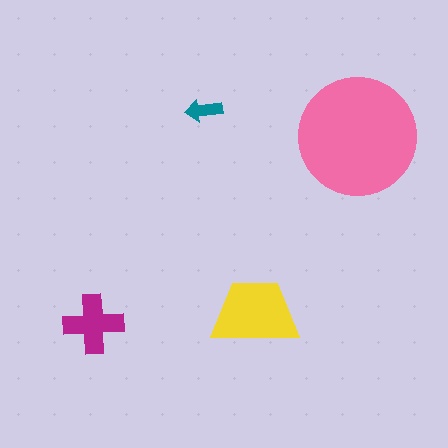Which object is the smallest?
The teal arrow.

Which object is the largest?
The pink circle.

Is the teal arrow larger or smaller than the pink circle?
Smaller.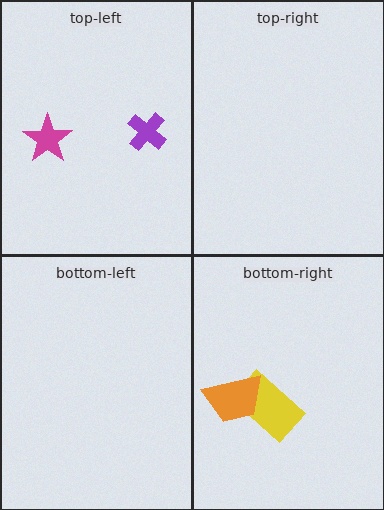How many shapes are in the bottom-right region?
2.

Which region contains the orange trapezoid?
The bottom-right region.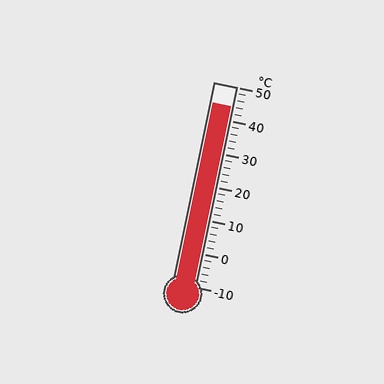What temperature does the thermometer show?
The thermometer shows approximately 44°C.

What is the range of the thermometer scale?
The thermometer scale ranges from -10°C to 50°C.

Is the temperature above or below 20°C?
The temperature is above 20°C.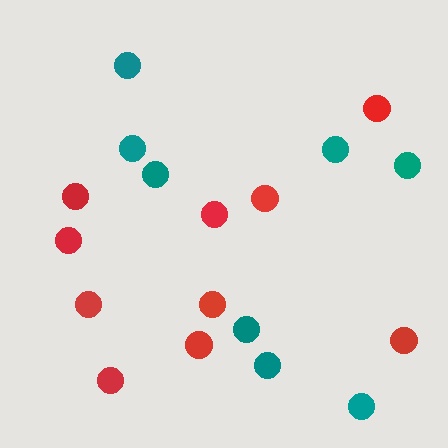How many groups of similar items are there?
There are 2 groups: one group of teal circles (8) and one group of red circles (10).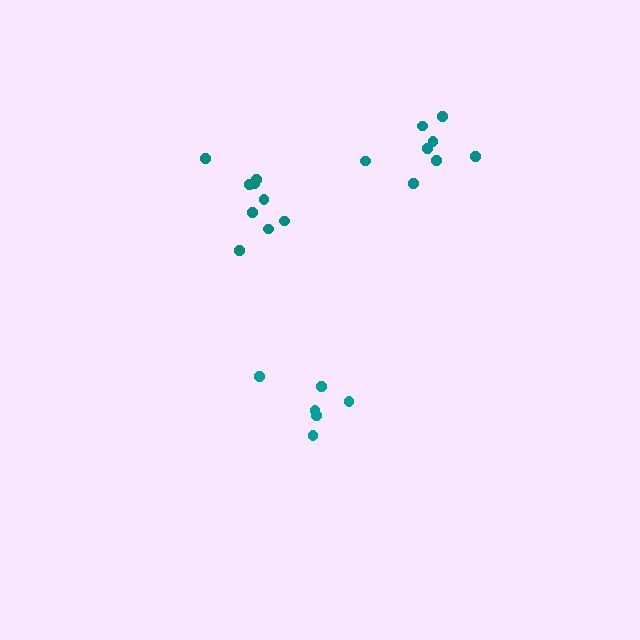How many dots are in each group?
Group 1: 6 dots, Group 2: 8 dots, Group 3: 9 dots (23 total).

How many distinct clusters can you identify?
There are 3 distinct clusters.